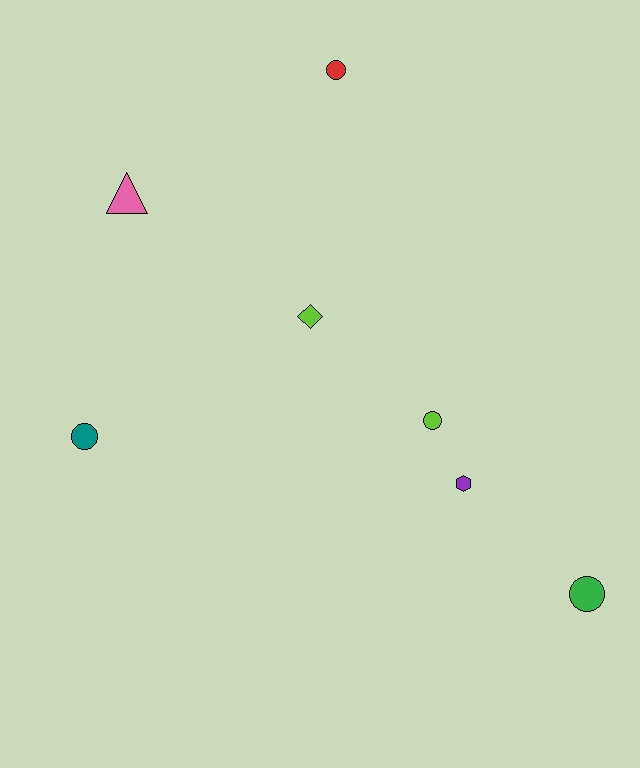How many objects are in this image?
There are 7 objects.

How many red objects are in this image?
There is 1 red object.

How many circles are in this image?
There are 4 circles.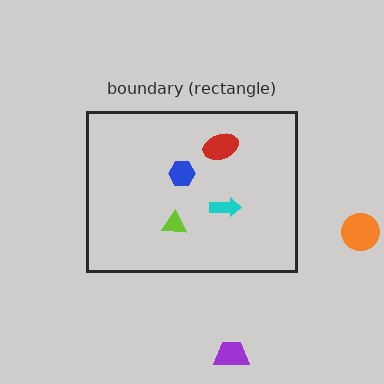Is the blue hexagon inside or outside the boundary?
Inside.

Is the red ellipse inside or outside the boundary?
Inside.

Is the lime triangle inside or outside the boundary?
Inside.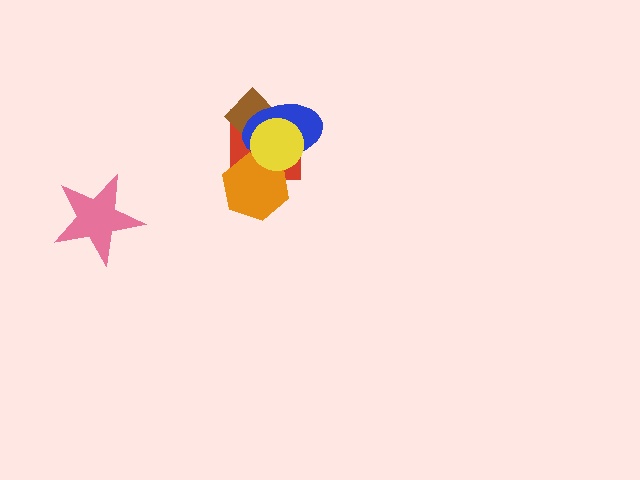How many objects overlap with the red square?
4 objects overlap with the red square.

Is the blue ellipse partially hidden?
Yes, it is partially covered by another shape.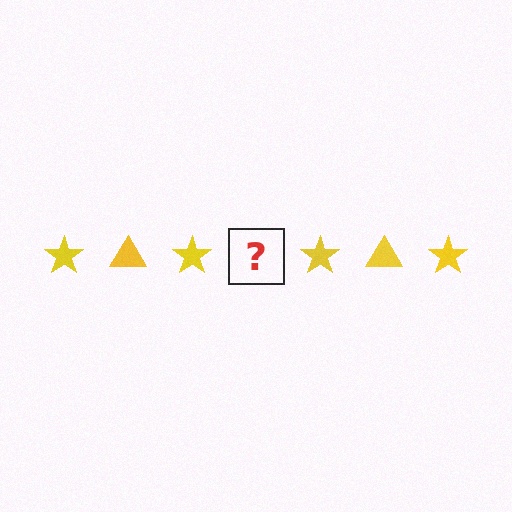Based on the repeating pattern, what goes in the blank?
The blank should be a yellow triangle.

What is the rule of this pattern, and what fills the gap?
The rule is that the pattern cycles through star, triangle shapes in yellow. The gap should be filled with a yellow triangle.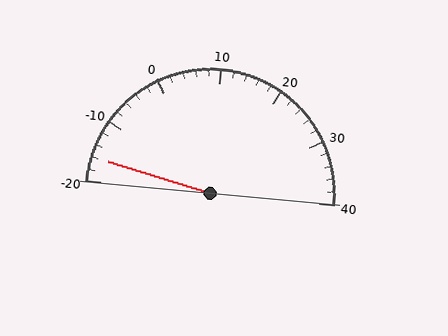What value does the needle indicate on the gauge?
The needle indicates approximately -16.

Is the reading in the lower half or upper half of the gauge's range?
The reading is in the lower half of the range (-20 to 40).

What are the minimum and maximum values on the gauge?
The gauge ranges from -20 to 40.